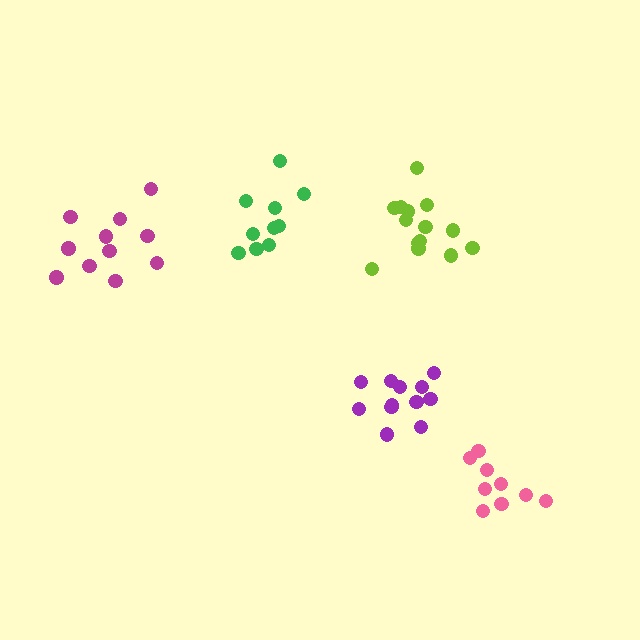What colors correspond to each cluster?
The clusters are colored: purple, magenta, pink, lime, green.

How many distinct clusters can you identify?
There are 5 distinct clusters.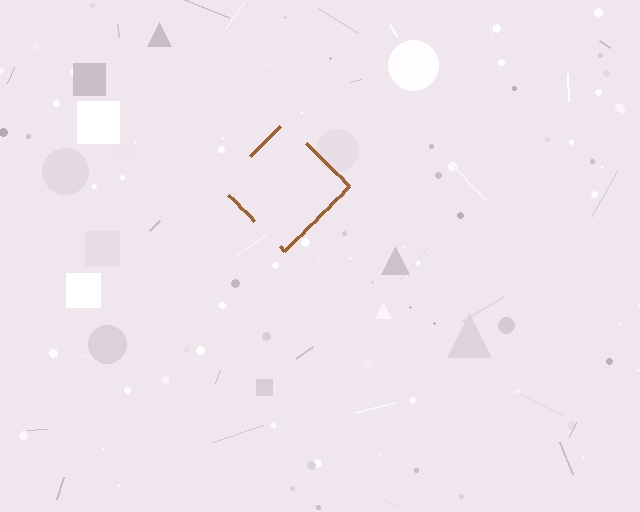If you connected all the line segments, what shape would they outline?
They would outline a diamond.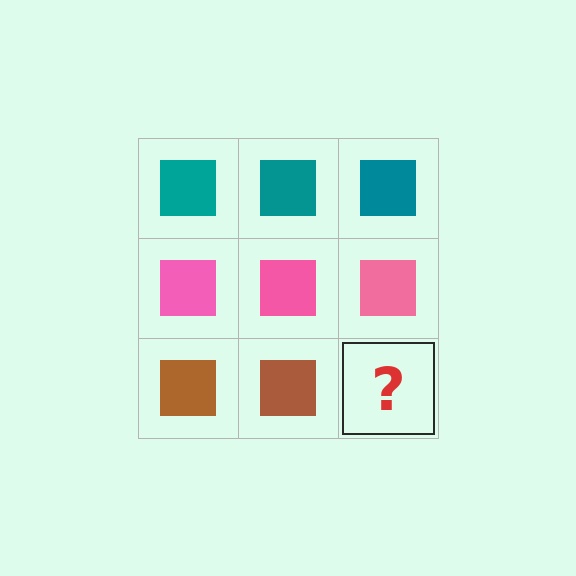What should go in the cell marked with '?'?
The missing cell should contain a brown square.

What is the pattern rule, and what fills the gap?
The rule is that each row has a consistent color. The gap should be filled with a brown square.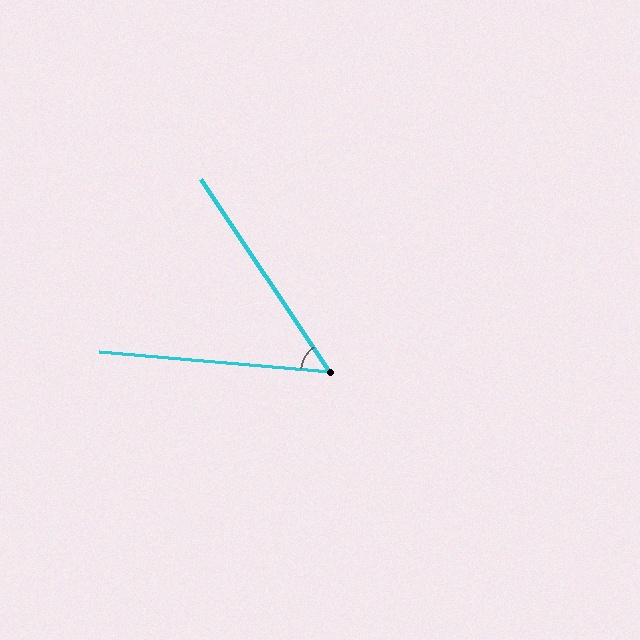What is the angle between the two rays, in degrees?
Approximately 51 degrees.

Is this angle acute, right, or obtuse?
It is acute.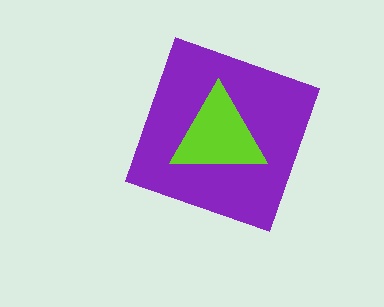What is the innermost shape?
The lime triangle.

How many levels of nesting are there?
2.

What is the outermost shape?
The purple diamond.